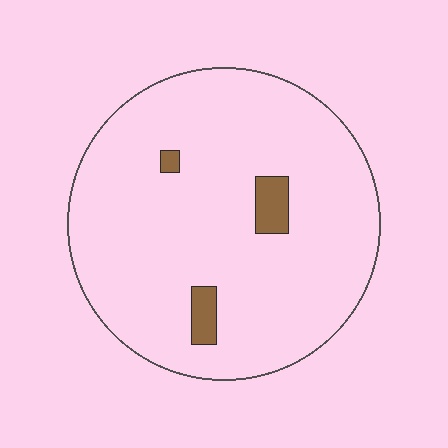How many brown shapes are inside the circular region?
3.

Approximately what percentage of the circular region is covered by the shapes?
Approximately 5%.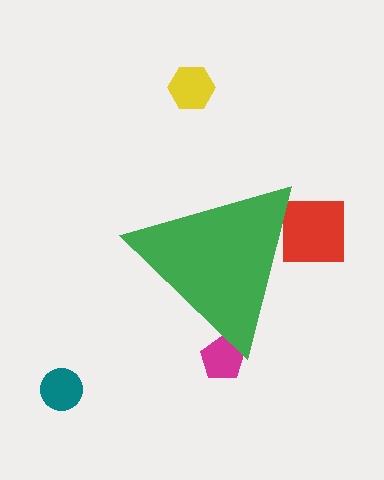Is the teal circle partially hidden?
No, the teal circle is fully visible.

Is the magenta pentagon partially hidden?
Yes, the magenta pentagon is partially hidden behind the green triangle.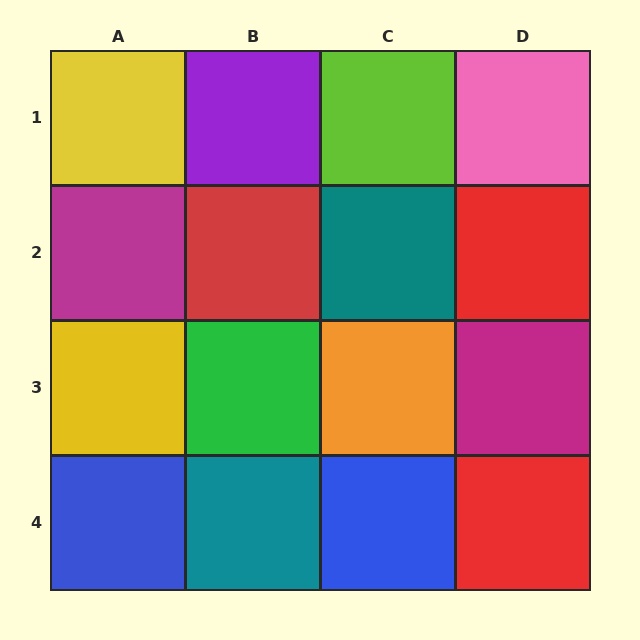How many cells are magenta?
2 cells are magenta.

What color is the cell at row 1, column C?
Lime.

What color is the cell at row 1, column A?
Yellow.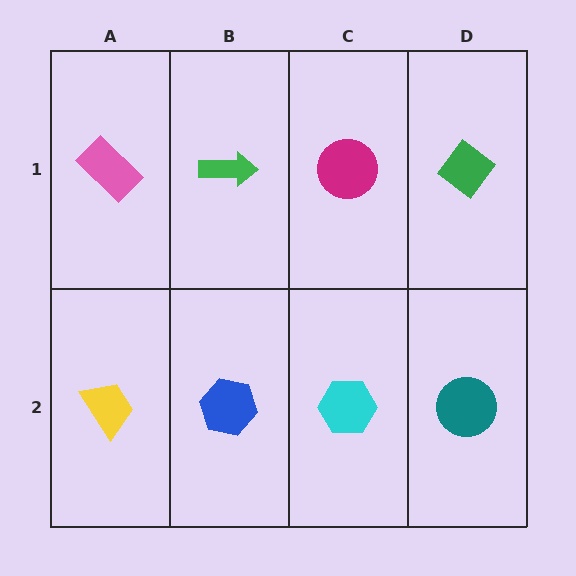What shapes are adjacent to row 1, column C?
A cyan hexagon (row 2, column C), a green arrow (row 1, column B), a green diamond (row 1, column D).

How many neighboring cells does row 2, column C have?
3.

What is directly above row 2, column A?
A pink rectangle.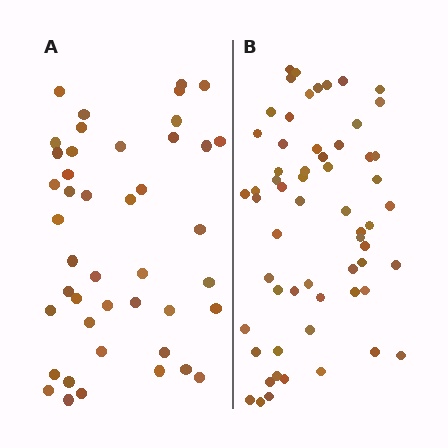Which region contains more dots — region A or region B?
Region B (the right region) has more dots.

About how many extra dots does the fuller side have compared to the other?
Region B has approximately 15 more dots than region A.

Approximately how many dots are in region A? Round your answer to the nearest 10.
About 40 dots. (The exact count is 44, which rounds to 40.)